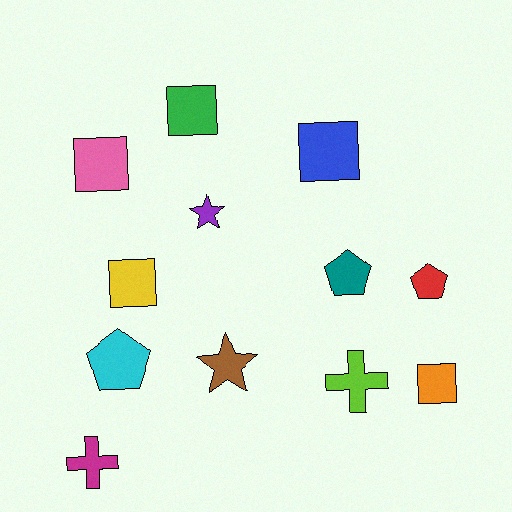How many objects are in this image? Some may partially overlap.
There are 12 objects.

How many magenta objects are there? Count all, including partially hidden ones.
There is 1 magenta object.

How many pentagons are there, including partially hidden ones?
There are 3 pentagons.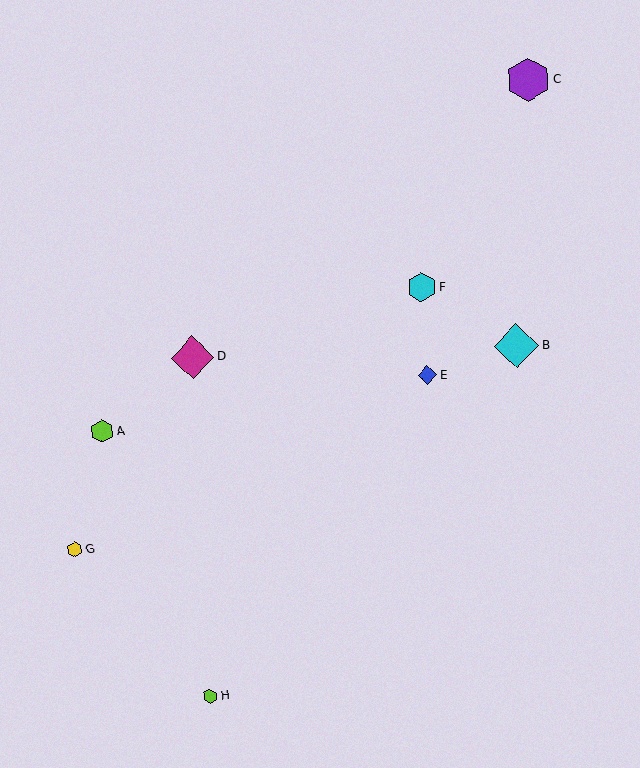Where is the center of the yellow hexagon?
The center of the yellow hexagon is at (75, 549).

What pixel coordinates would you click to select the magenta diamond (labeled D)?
Click at (193, 357) to select the magenta diamond D.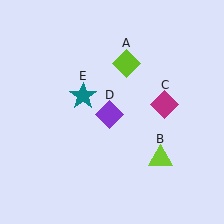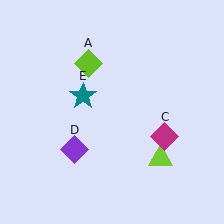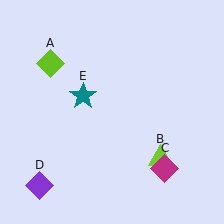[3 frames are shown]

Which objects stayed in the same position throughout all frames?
Lime triangle (object B) and teal star (object E) remained stationary.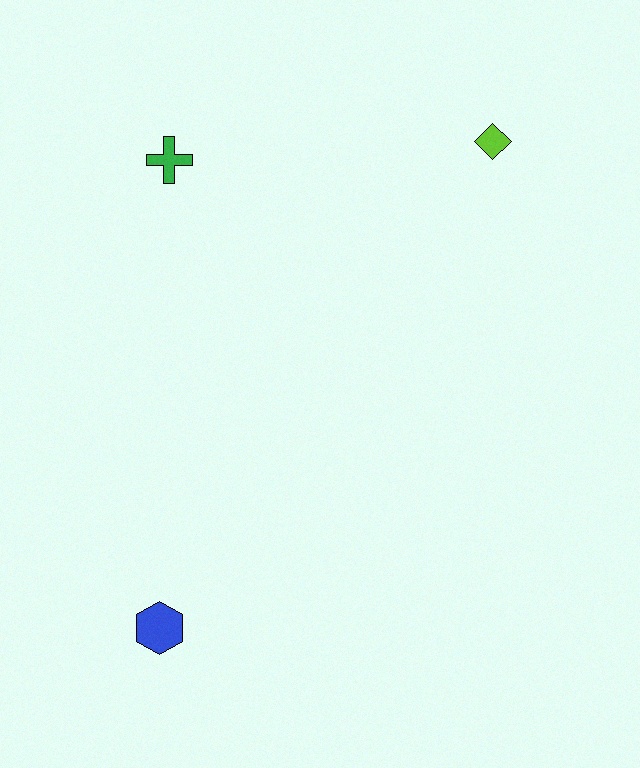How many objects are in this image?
There are 3 objects.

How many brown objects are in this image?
There are no brown objects.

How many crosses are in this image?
There is 1 cross.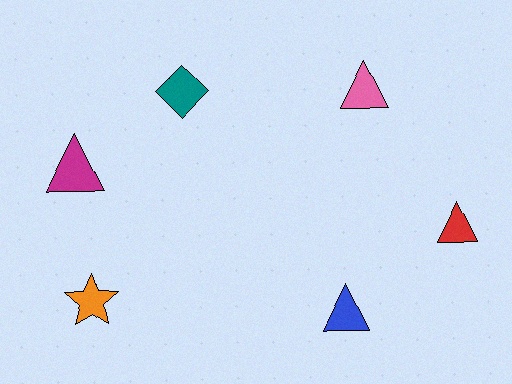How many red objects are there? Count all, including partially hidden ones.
There is 1 red object.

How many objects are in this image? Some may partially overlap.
There are 6 objects.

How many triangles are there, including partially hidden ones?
There are 4 triangles.